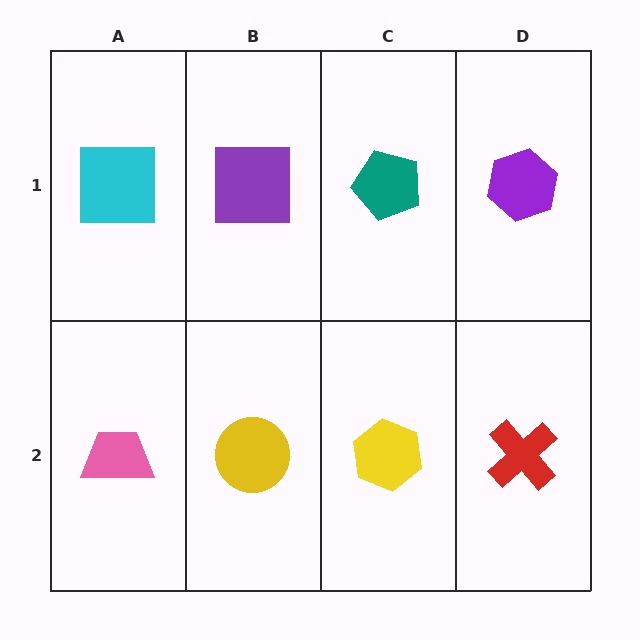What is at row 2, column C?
A yellow hexagon.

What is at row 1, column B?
A purple square.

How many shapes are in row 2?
4 shapes.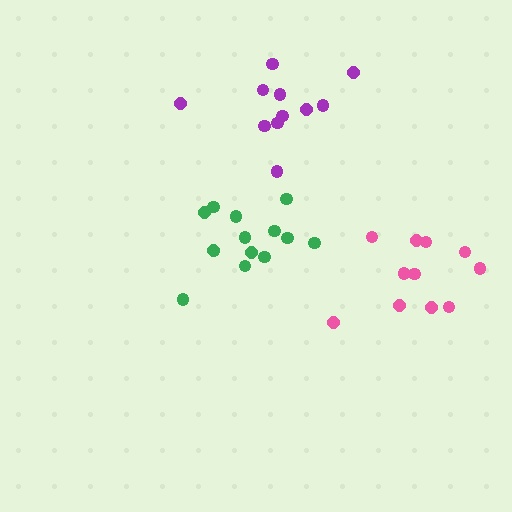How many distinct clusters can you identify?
There are 3 distinct clusters.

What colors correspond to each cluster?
The clusters are colored: purple, green, pink.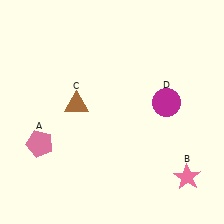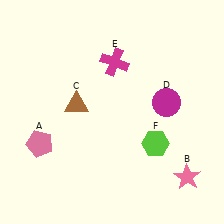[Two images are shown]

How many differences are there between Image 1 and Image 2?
There are 2 differences between the two images.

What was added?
A magenta cross (E), a lime hexagon (F) were added in Image 2.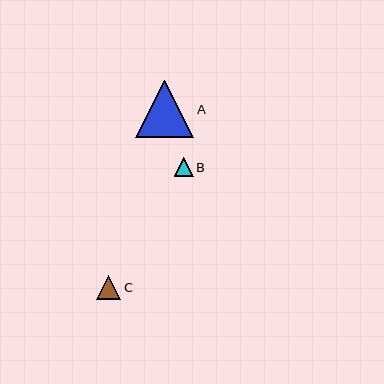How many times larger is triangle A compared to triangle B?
Triangle A is approximately 3.0 times the size of triangle B.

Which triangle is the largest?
Triangle A is the largest with a size of approximately 58 pixels.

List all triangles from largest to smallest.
From largest to smallest: A, C, B.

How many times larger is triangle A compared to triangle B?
Triangle A is approximately 3.0 times the size of triangle B.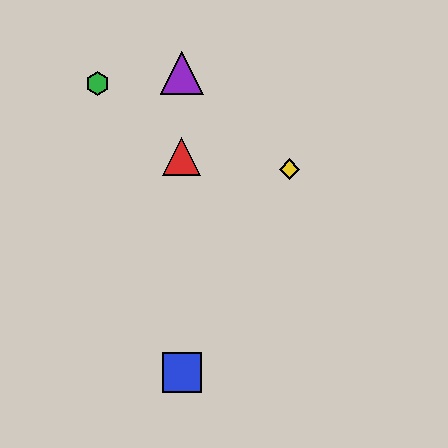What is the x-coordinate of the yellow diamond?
The yellow diamond is at x≈289.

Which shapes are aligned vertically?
The red triangle, the blue square, the purple triangle are aligned vertically.